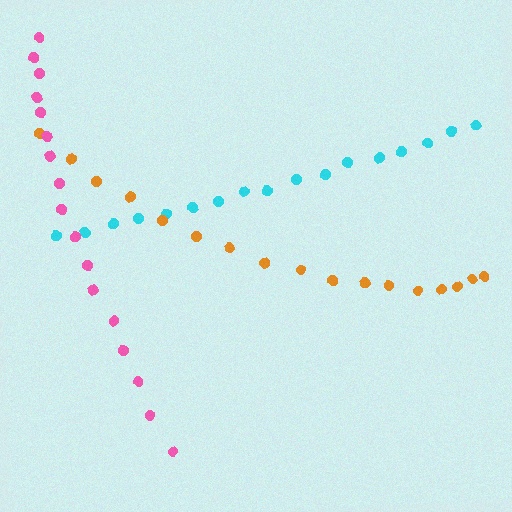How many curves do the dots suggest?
There are 3 distinct paths.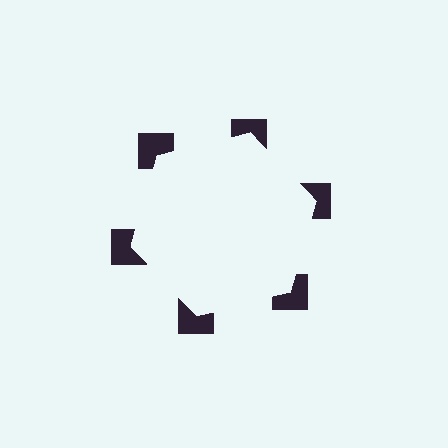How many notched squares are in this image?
There are 6 — one at each vertex of the illusory hexagon.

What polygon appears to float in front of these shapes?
An illusory hexagon — its edges are inferred from the aligned wedge cuts in the notched squares, not physically drawn.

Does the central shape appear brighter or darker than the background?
It typically appears slightly brighter than the background, even though no actual brightness change is drawn.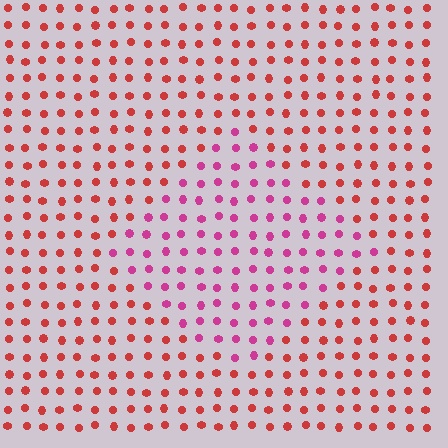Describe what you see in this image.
The image is filled with small red elements in a uniform arrangement. A diamond-shaped region is visible where the elements are tinted to a slightly different hue, forming a subtle color boundary.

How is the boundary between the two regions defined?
The boundary is defined purely by a slight shift in hue (about 37 degrees). Spacing, size, and orientation are identical on both sides.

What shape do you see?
I see a diamond.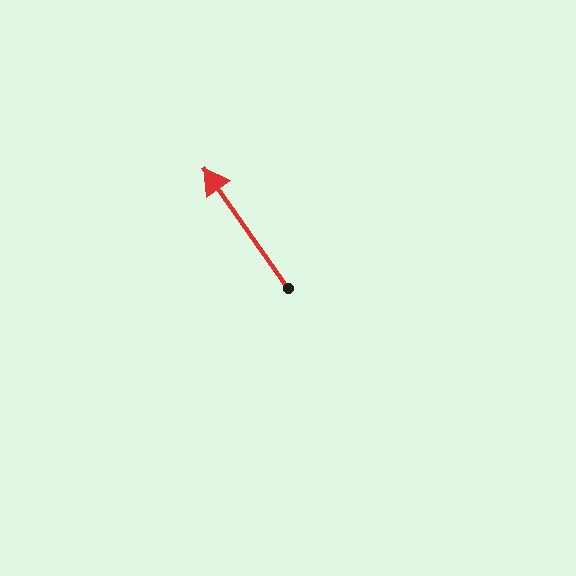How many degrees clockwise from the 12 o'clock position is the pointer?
Approximately 325 degrees.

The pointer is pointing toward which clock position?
Roughly 11 o'clock.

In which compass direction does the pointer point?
Northwest.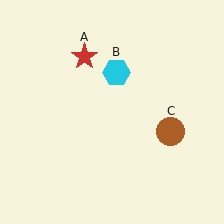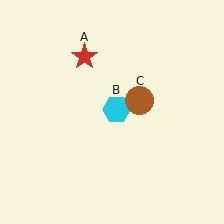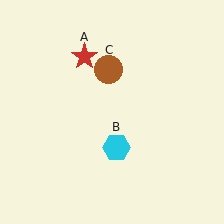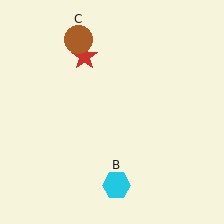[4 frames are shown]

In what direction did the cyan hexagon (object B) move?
The cyan hexagon (object B) moved down.